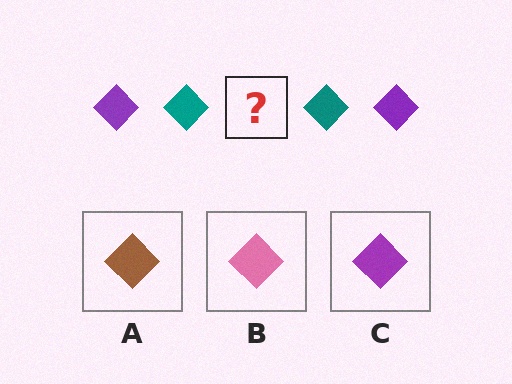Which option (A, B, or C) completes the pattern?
C.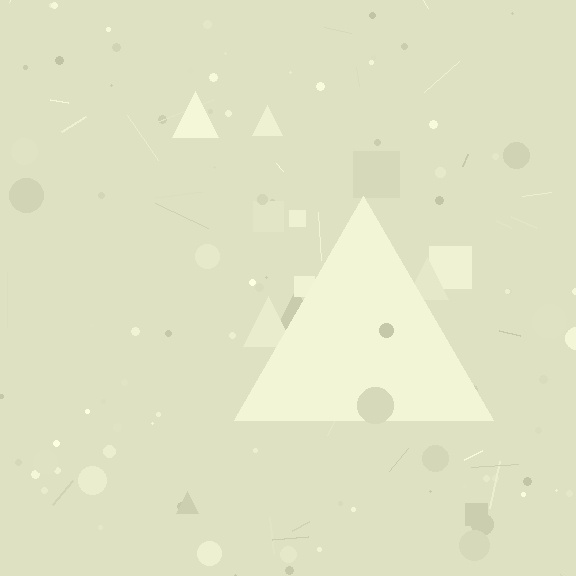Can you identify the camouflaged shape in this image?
The camouflaged shape is a triangle.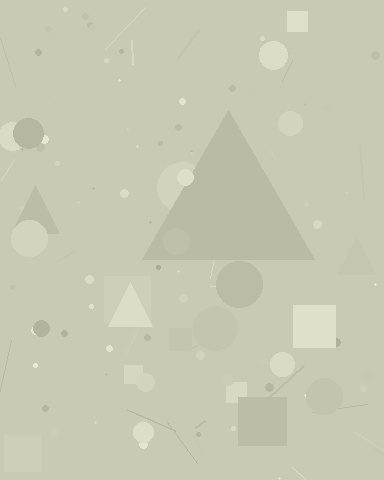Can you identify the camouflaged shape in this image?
The camouflaged shape is a triangle.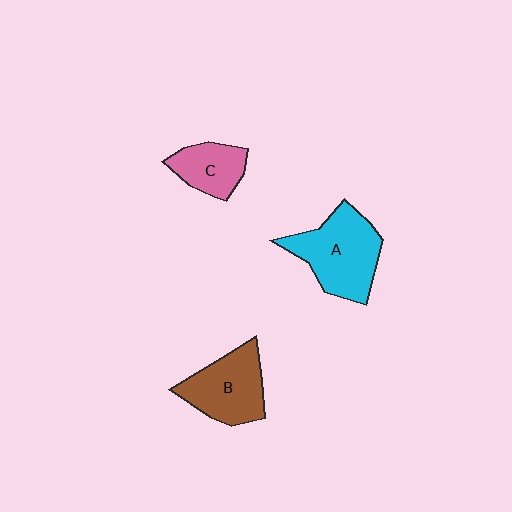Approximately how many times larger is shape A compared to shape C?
Approximately 1.8 times.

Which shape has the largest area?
Shape A (cyan).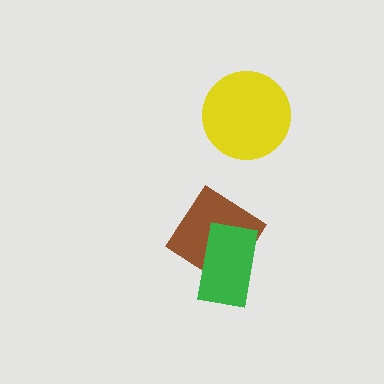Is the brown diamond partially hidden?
Yes, it is partially covered by another shape.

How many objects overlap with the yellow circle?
0 objects overlap with the yellow circle.